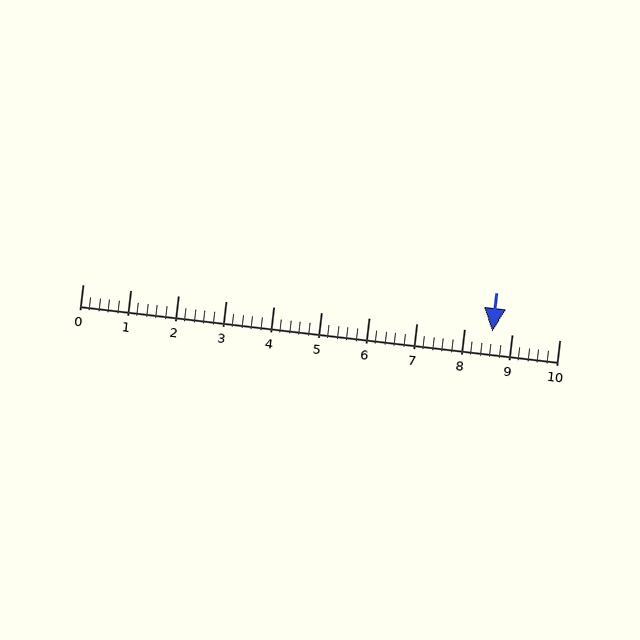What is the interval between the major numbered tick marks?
The major tick marks are spaced 1 units apart.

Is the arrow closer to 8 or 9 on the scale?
The arrow is closer to 9.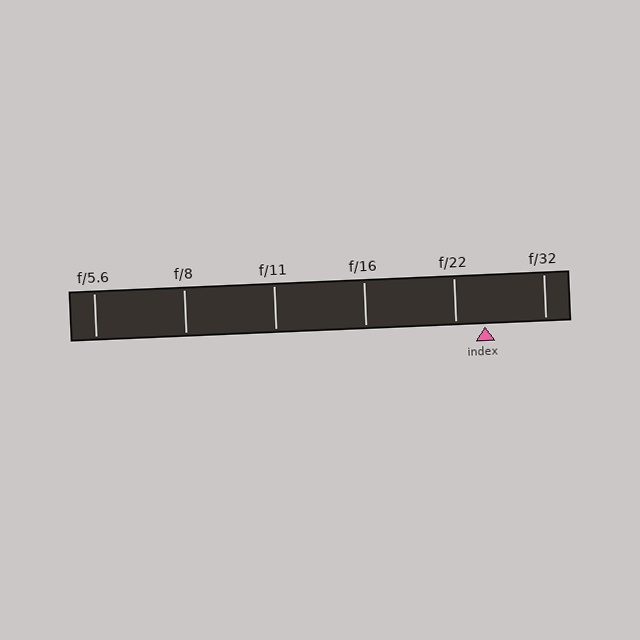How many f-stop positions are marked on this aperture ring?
There are 6 f-stop positions marked.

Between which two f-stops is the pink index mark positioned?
The index mark is between f/22 and f/32.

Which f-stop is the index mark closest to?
The index mark is closest to f/22.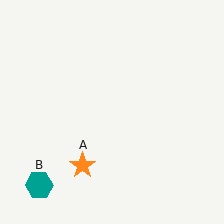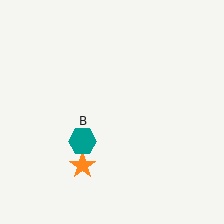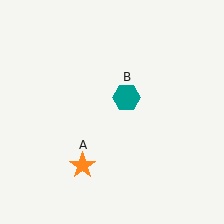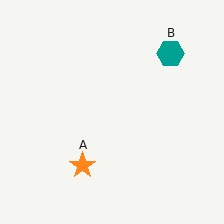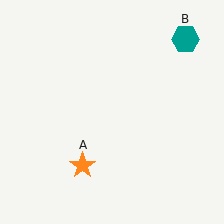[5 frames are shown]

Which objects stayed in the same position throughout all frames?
Orange star (object A) remained stationary.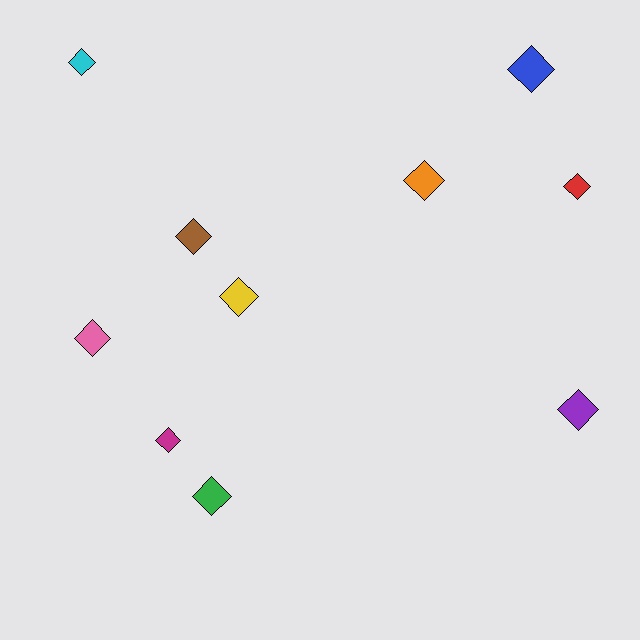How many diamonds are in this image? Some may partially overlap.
There are 10 diamonds.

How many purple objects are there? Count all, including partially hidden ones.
There is 1 purple object.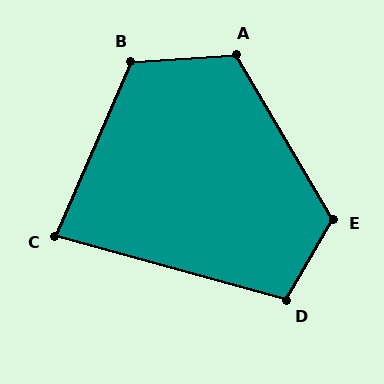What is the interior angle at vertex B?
Approximately 117 degrees (obtuse).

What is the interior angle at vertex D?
Approximately 104 degrees (obtuse).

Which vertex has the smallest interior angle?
C, at approximately 82 degrees.